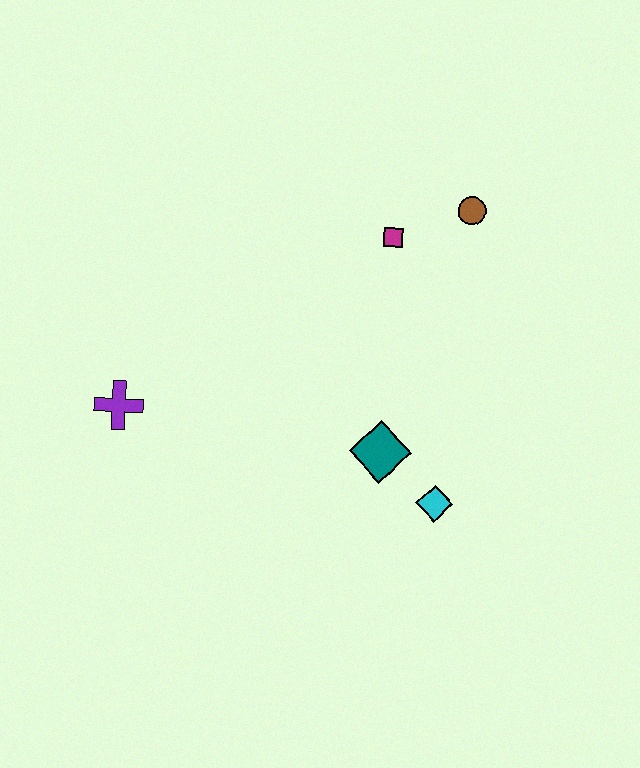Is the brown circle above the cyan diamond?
Yes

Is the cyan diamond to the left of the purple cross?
No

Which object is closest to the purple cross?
The teal diamond is closest to the purple cross.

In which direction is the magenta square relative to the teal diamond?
The magenta square is above the teal diamond.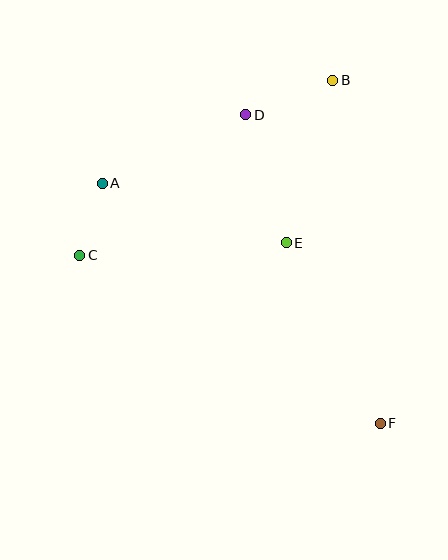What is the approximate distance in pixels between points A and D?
The distance between A and D is approximately 159 pixels.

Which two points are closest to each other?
Points A and C are closest to each other.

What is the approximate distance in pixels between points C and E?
The distance between C and E is approximately 207 pixels.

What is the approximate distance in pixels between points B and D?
The distance between B and D is approximately 93 pixels.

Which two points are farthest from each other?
Points A and F are farthest from each other.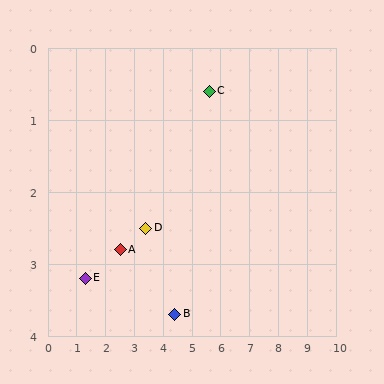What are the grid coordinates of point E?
Point E is at approximately (1.3, 3.2).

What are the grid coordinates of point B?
Point B is at approximately (4.4, 3.7).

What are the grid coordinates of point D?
Point D is at approximately (3.4, 2.5).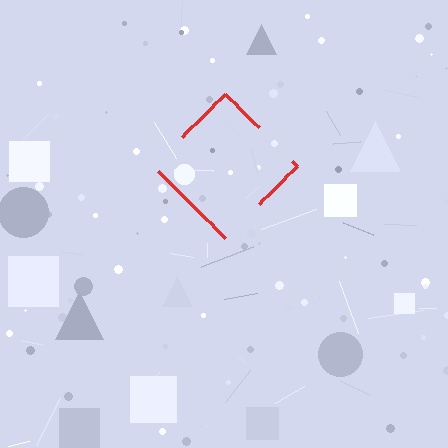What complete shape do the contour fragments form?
The contour fragments form a diamond.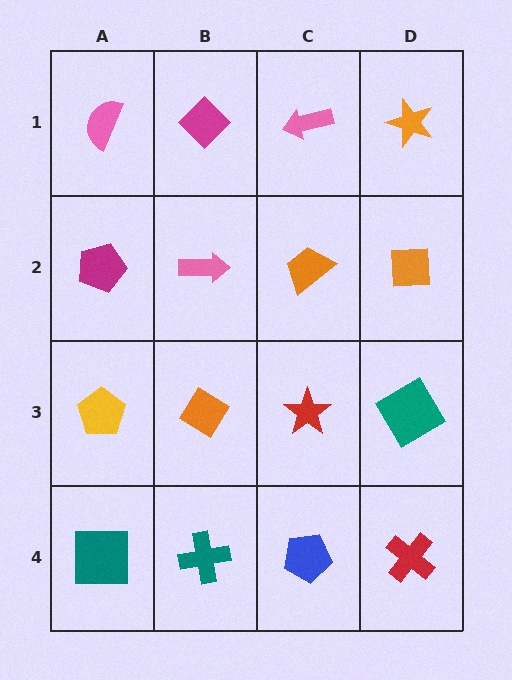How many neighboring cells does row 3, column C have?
4.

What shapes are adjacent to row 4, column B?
An orange diamond (row 3, column B), a teal square (row 4, column A), a blue pentagon (row 4, column C).